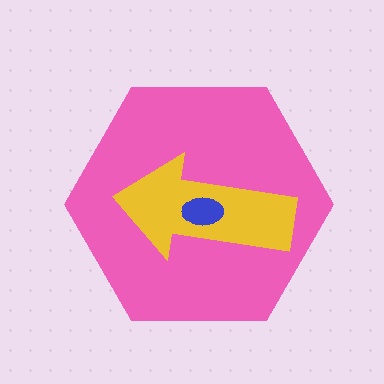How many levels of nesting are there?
3.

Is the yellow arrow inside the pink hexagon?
Yes.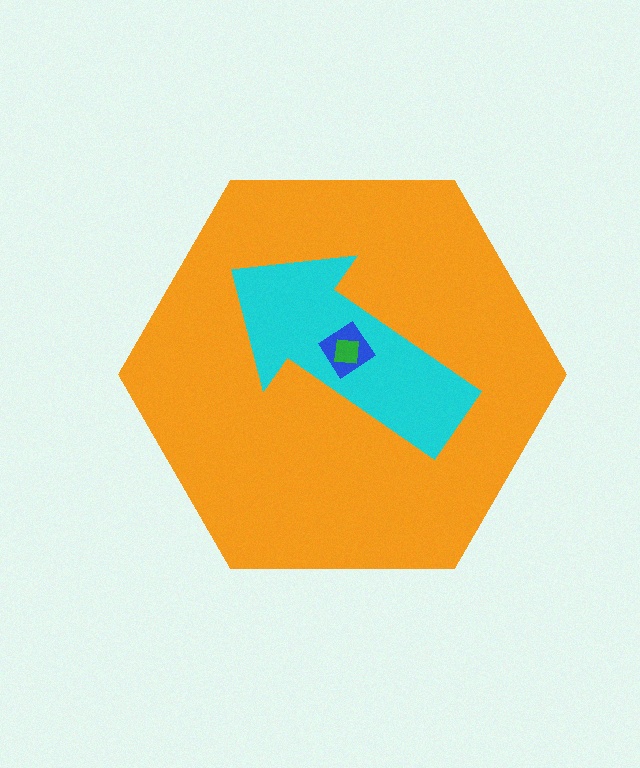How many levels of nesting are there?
4.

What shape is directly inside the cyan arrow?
The blue diamond.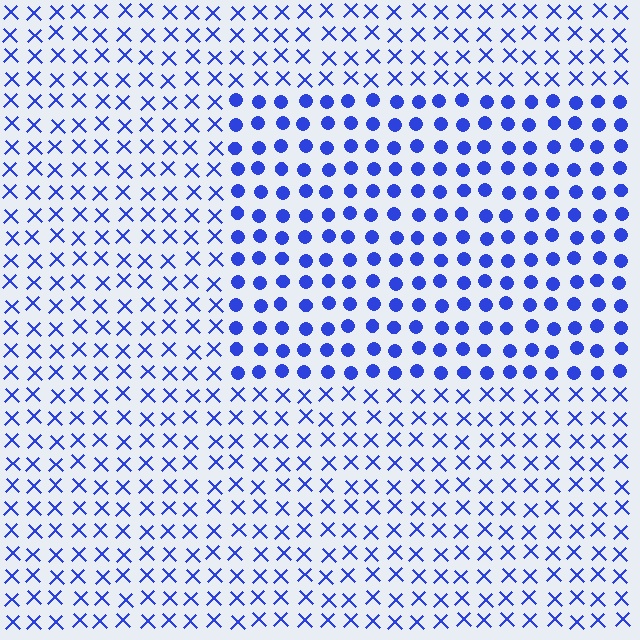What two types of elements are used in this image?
The image uses circles inside the rectangle region and X marks outside it.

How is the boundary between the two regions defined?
The boundary is defined by a change in element shape: circles inside vs. X marks outside. All elements share the same color and spacing.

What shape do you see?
I see a rectangle.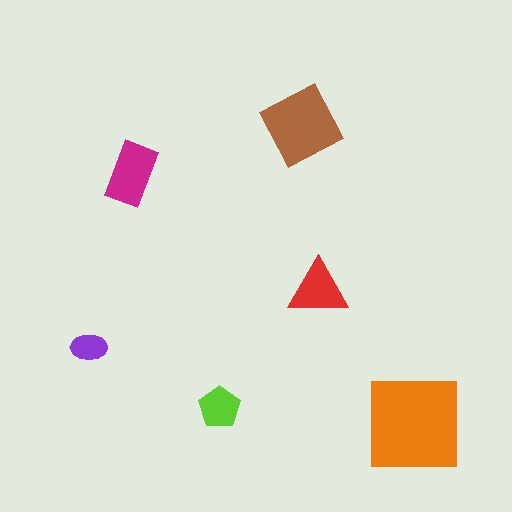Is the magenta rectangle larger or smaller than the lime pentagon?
Larger.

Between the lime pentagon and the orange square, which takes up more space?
The orange square.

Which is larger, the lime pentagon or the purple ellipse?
The lime pentagon.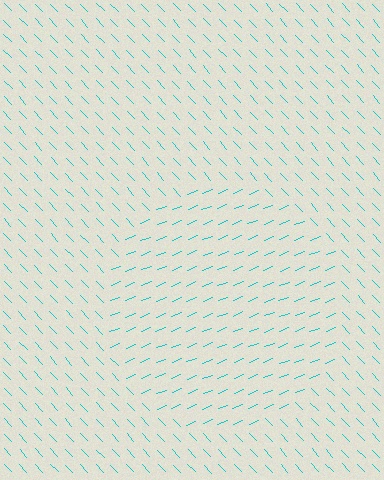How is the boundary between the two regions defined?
The boundary is defined purely by a change in line orientation (approximately 68 degrees difference). All lines are the same color and thickness.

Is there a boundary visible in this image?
Yes, there is a texture boundary formed by a change in line orientation.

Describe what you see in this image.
The image is filled with small cyan line segments. A circle region in the image has lines oriented differently from the surrounding lines, creating a visible texture boundary.